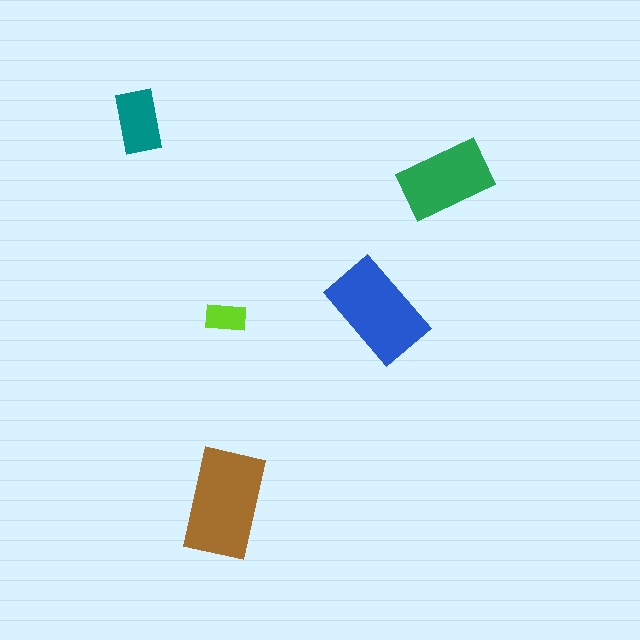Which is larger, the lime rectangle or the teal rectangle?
The teal one.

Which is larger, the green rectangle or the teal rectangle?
The green one.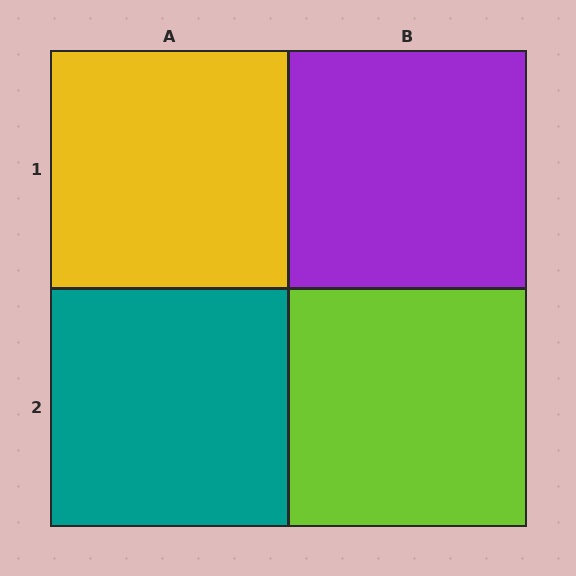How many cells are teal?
1 cell is teal.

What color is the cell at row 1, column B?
Purple.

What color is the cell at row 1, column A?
Yellow.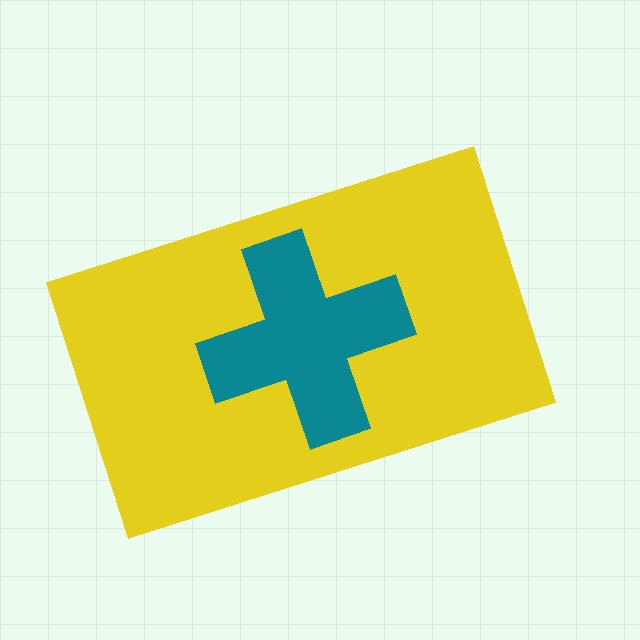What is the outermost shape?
The yellow rectangle.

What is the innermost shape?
The teal cross.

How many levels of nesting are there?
2.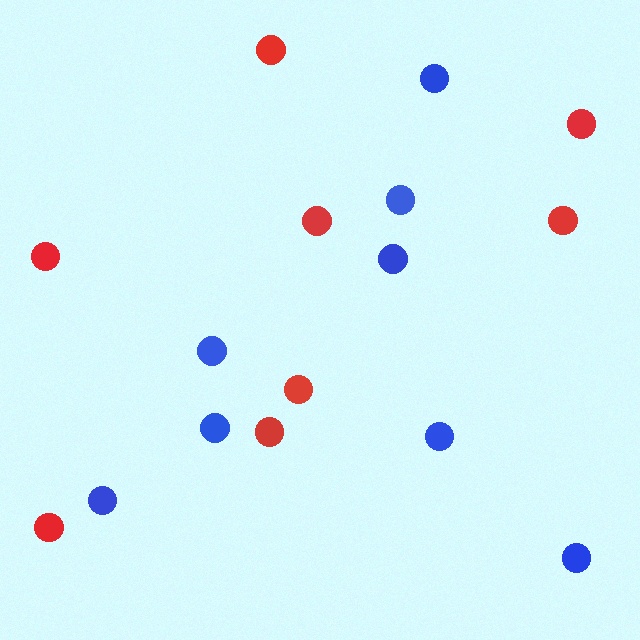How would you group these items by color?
There are 2 groups: one group of blue circles (8) and one group of red circles (8).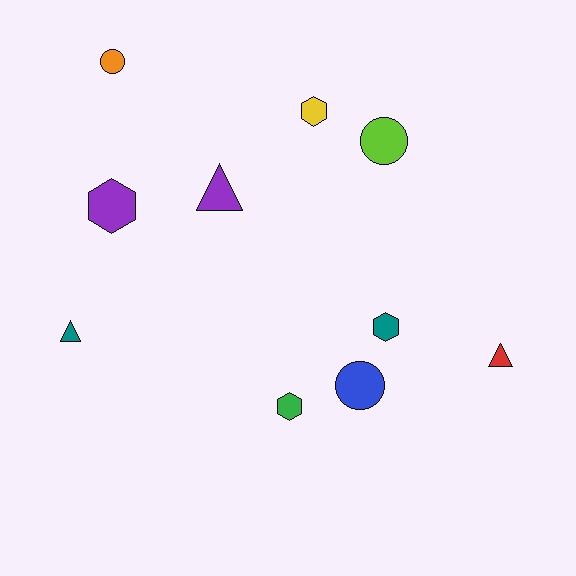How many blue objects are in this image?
There is 1 blue object.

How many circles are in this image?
There are 3 circles.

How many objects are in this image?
There are 10 objects.